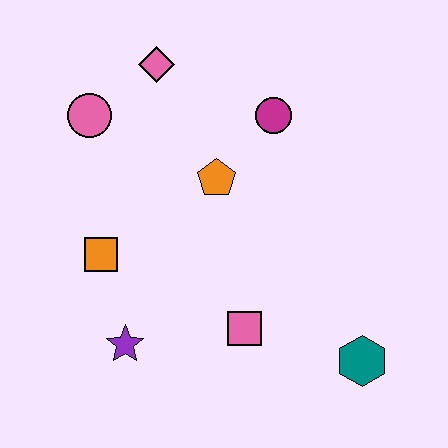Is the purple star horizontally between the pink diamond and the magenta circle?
No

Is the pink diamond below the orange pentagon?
No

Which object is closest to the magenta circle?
The orange pentagon is closest to the magenta circle.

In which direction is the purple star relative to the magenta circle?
The purple star is below the magenta circle.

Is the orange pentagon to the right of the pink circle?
Yes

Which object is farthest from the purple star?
The pink diamond is farthest from the purple star.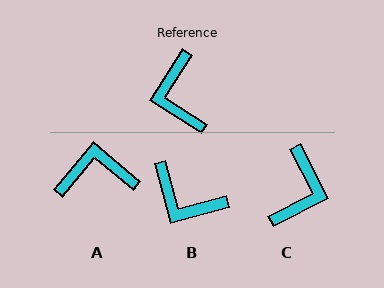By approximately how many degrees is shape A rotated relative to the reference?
Approximately 97 degrees clockwise.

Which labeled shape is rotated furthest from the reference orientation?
C, about 150 degrees away.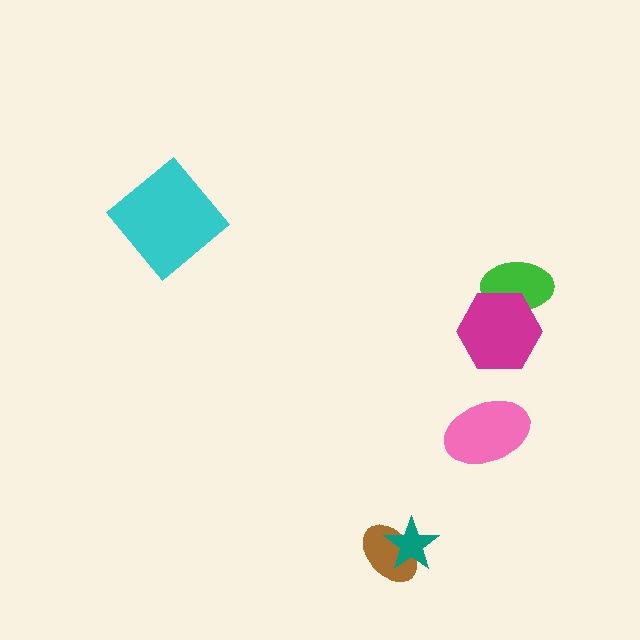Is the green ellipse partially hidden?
Yes, it is partially covered by another shape.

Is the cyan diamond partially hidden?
No, no other shape covers it.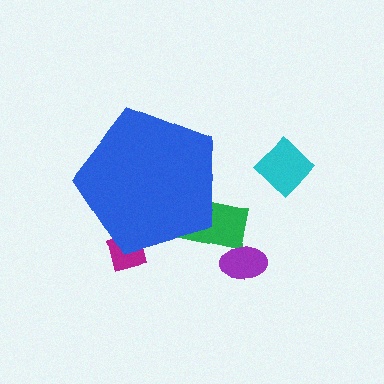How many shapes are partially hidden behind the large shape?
2 shapes are partially hidden.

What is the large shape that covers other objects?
A blue pentagon.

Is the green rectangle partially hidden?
Yes, the green rectangle is partially hidden behind the blue pentagon.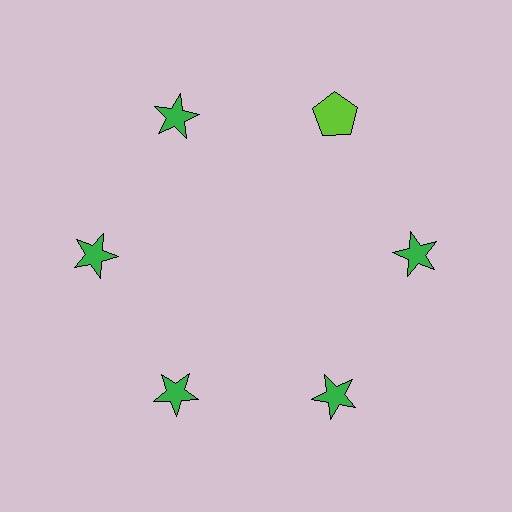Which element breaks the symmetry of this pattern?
The lime pentagon at roughly the 1 o'clock position breaks the symmetry. All other shapes are green stars.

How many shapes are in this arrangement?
There are 6 shapes arranged in a ring pattern.